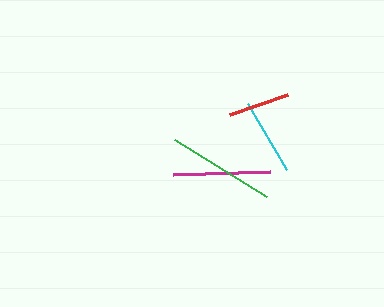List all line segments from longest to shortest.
From longest to shortest: green, magenta, cyan, red.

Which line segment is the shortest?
The red line is the shortest at approximately 61 pixels.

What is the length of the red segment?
The red segment is approximately 61 pixels long.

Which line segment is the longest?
The green line is the longest at approximately 108 pixels.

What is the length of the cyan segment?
The cyan segment is approximately 76 pixels long.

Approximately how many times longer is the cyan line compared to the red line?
The cyan line is approximately 1.2 times the length of the red line.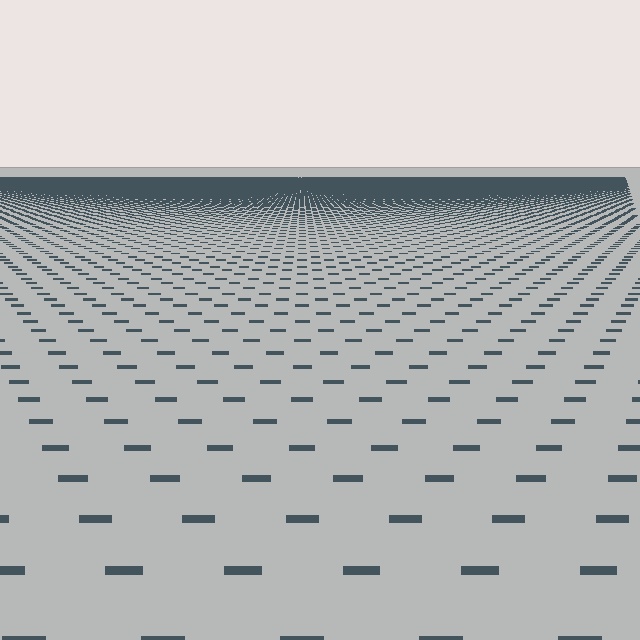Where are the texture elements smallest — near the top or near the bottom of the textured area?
Near the top.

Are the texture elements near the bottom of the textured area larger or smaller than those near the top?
Larger. Near the bottom, elements are closer to the viewer and appear at a bigger on-screen size.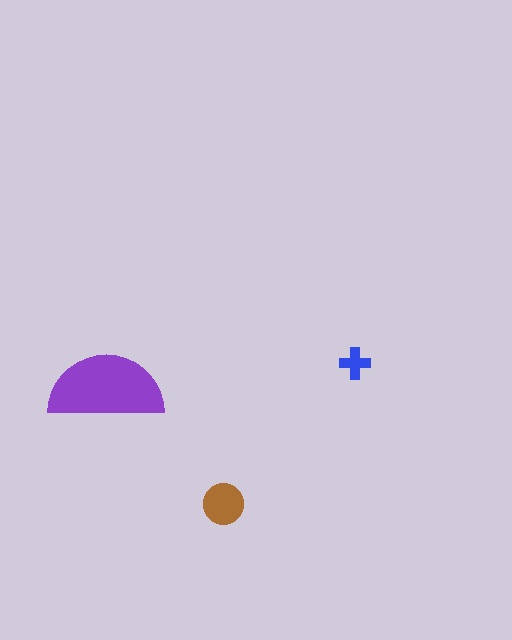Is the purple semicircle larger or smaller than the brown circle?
Larger.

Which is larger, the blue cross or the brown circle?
The brown circle.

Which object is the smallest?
The blue cross.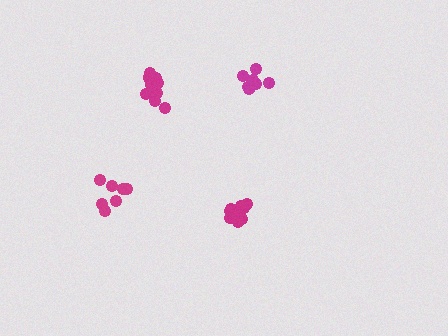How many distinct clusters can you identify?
There are 4 distinct clusters.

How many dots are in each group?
Group 1: 12 dots, Group 2: 8 dots, Group 3: 7 dots, Group 4: 10 dots (37 total).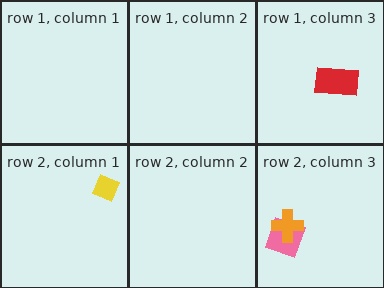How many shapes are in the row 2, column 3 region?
2.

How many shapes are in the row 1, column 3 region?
1.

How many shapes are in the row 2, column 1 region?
1.